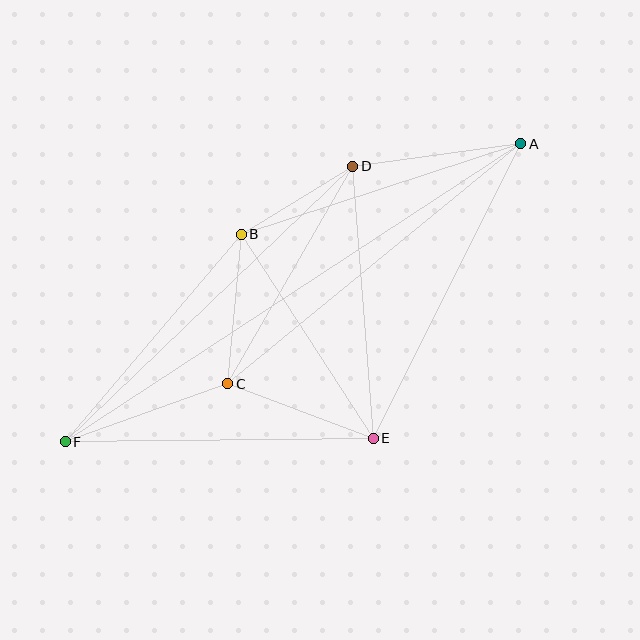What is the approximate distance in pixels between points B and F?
The distance between B and F is approximately 272 pixels.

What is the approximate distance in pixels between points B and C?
The distance between B and C is approximately 150 pixels.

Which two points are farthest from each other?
Points A and F are farthest from each other.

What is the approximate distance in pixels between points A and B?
The distance between A and B is approximately 294 pixels.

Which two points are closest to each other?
Points B and D are closest to each other.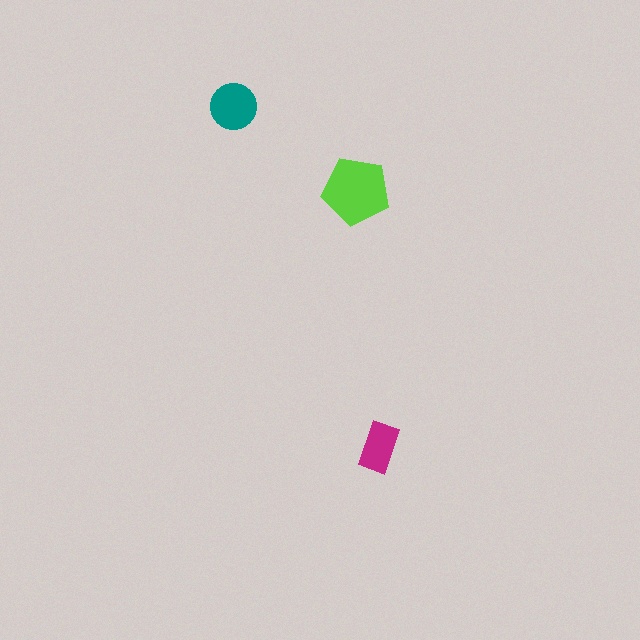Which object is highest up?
The teal circle is topmost.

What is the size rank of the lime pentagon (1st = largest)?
1st.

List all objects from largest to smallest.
The lime pentagon, the teal circle, the magenta rectangle.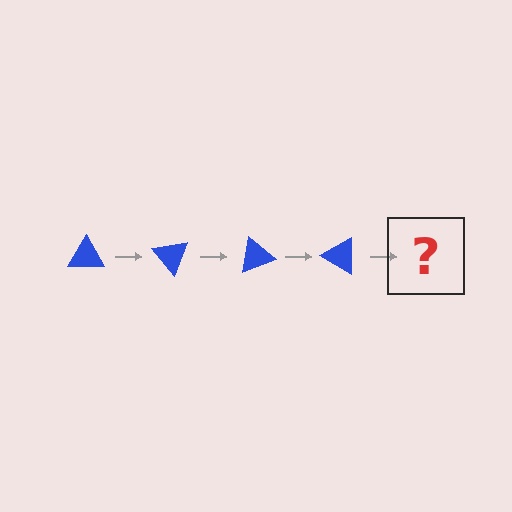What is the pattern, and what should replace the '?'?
The pattern is that the triangle rotates 50 degrees each step. The '?' should be a blue triangle rotated 200 degrees.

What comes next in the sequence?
The next element should be a blue triangle rotated 200 degrees.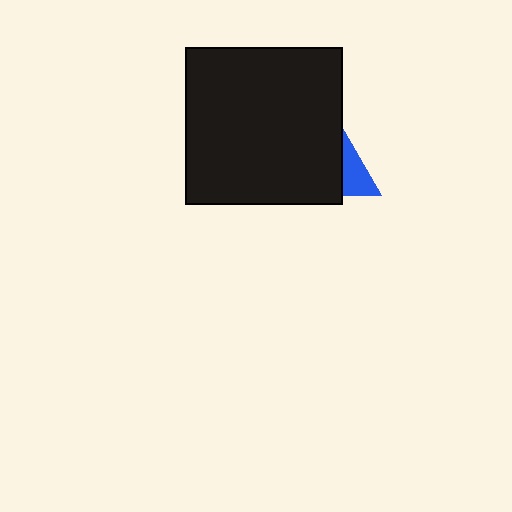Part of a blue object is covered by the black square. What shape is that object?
It is a triangle.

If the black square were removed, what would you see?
You would see the complete blue triangle.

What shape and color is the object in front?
The object in front is a black square.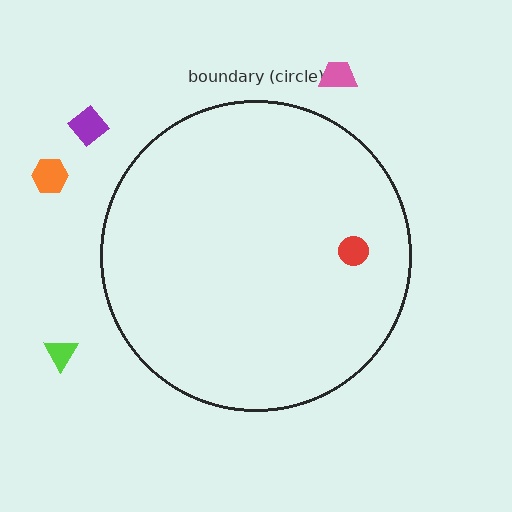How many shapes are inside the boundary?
1 inside, 4 outside.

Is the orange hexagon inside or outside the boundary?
Outside.